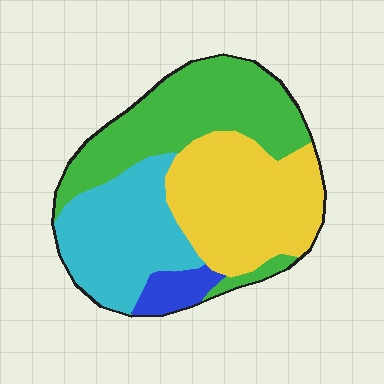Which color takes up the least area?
Blue, at roughly 5%.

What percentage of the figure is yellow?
Yellow covers around 35% of the figure.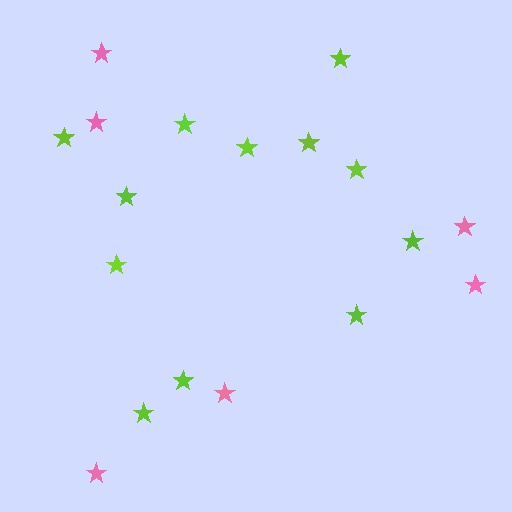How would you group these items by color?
There are 2 groups: one group of lime stars (12) and one group of pink stars (6).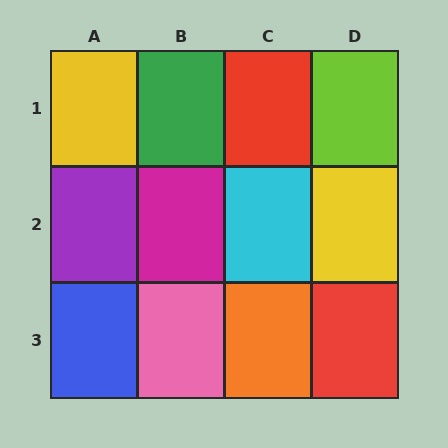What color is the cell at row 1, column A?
Yellow.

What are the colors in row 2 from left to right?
Purple, magenta, cyan, yellow.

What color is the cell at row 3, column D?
Red.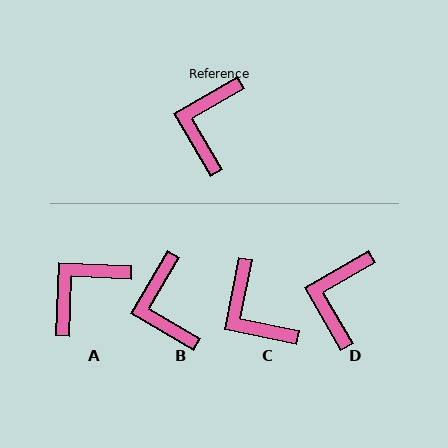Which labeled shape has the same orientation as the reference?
D.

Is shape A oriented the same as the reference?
No, it is off by about 32 degrees.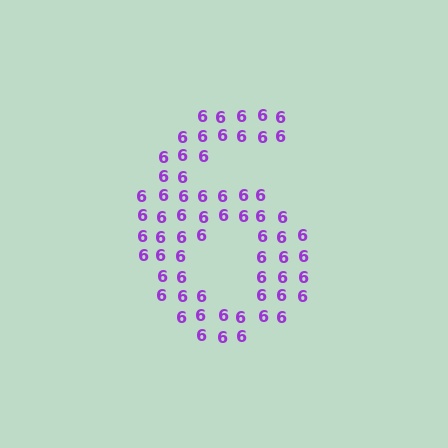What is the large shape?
The large shape is the digit 6.